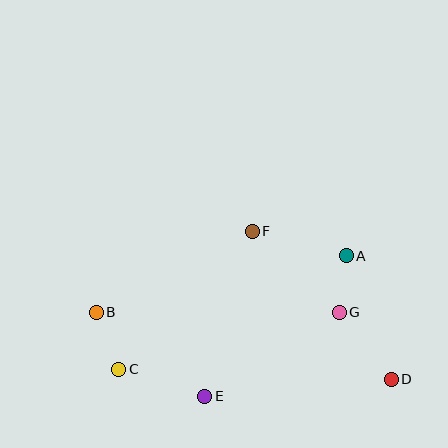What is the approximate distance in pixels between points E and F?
The distance between E and F is approximately 172 pixels.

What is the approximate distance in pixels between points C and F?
The distance between C and F is approximately 192 pixels.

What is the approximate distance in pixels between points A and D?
The distance between A and D is approximately 131 pixels.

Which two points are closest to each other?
Points A and G are closest to each other.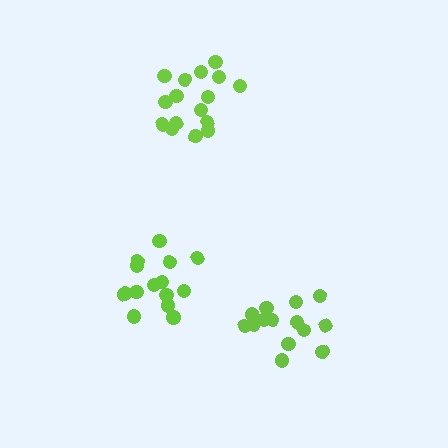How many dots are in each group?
Group 1: 16 dots, Group 2: 14 dots, Group 3: 14 dots (44 total).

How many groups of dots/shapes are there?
There are 3 groups.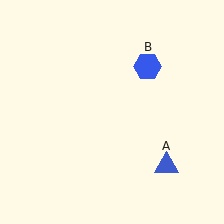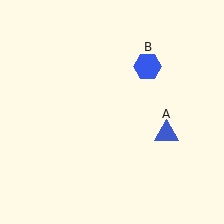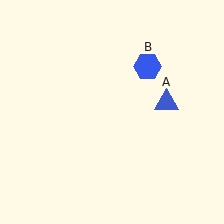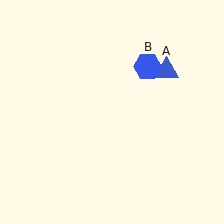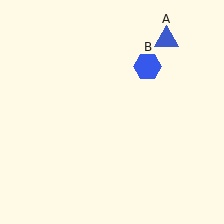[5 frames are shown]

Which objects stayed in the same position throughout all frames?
Blue hexagon (object B) remained stationary.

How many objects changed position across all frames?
1 object changed position: blue triangle (object A).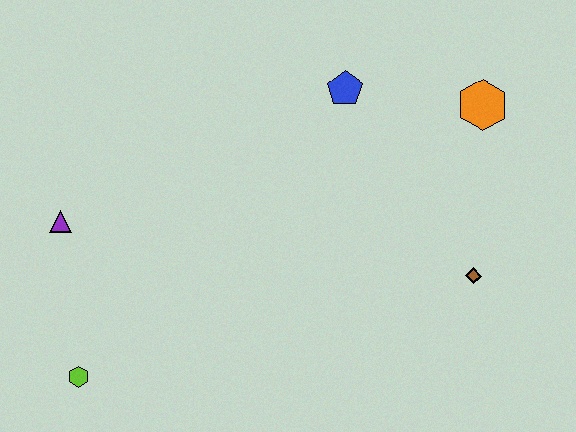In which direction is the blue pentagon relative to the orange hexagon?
The blue pentagon is to the left of the orange hexagon.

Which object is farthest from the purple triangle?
The orange hexagon is farthest from the purple triangle.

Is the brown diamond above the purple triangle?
No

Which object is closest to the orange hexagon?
The blue pentagon is closest to the orange hexagon.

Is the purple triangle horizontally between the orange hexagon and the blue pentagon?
No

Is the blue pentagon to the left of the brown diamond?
Yes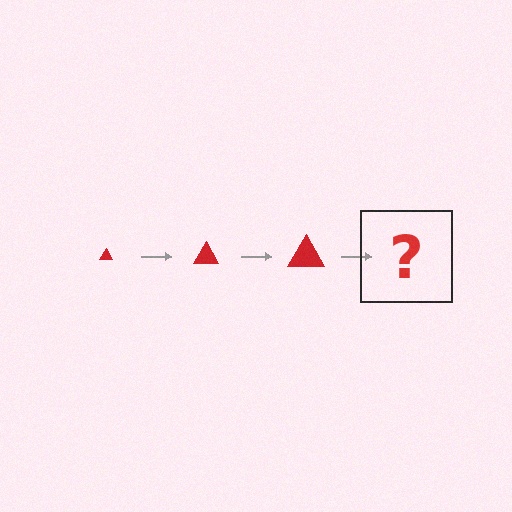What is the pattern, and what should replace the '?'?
The pattern is that the triangle gets progressively larger each step. The '?' should be a red triangle, larger than the previous one.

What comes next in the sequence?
The next element should be a red triangle, larger than the previous one.